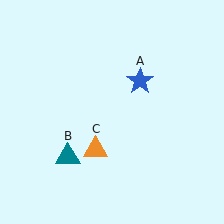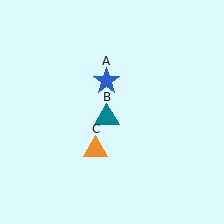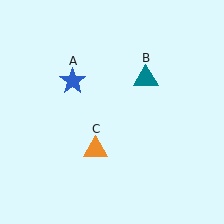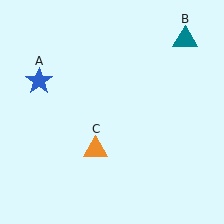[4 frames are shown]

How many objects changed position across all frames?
2 objects changed position: blue star (object A), teal triangle (object B).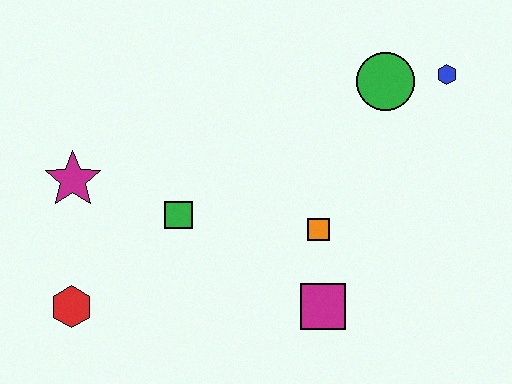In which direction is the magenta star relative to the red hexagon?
The magenta star is above the red hexagon.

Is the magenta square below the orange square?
Yes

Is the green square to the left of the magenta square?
Yes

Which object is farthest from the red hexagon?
The blue hexagon is farthest from the red hexagon.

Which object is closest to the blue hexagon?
The green circle is closest to the blue hexagon.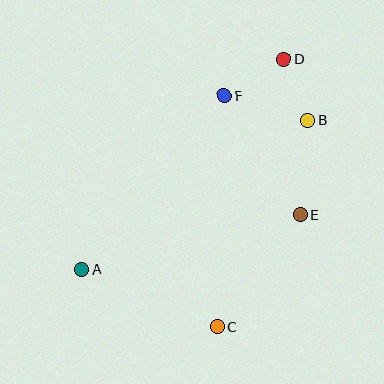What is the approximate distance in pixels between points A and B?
The distance between A and B is approximately 270 pixels.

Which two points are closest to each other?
Points B and D are closest to each other.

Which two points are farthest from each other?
Points A and D are farthest from each other.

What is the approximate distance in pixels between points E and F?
The distance between E and F is approximately 142 pixels.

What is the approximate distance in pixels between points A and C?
The distance between A and C is approximately 146 pixels.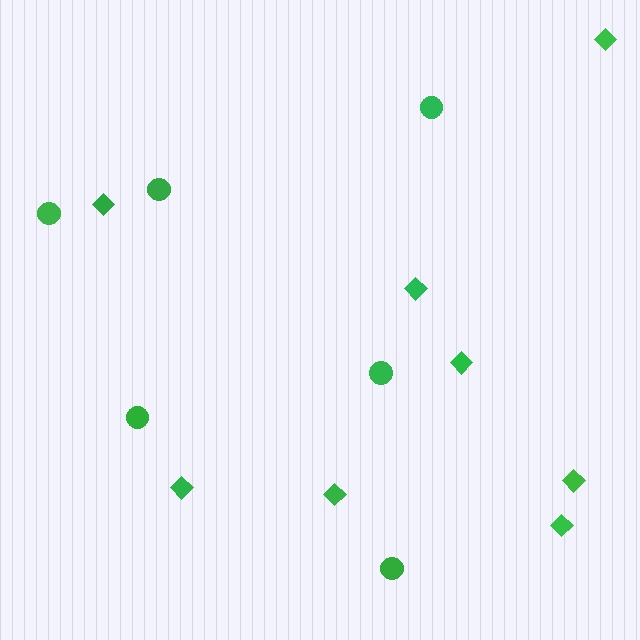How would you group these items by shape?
There are 2 groups: one group of circles (6) and one group of diamonds (8).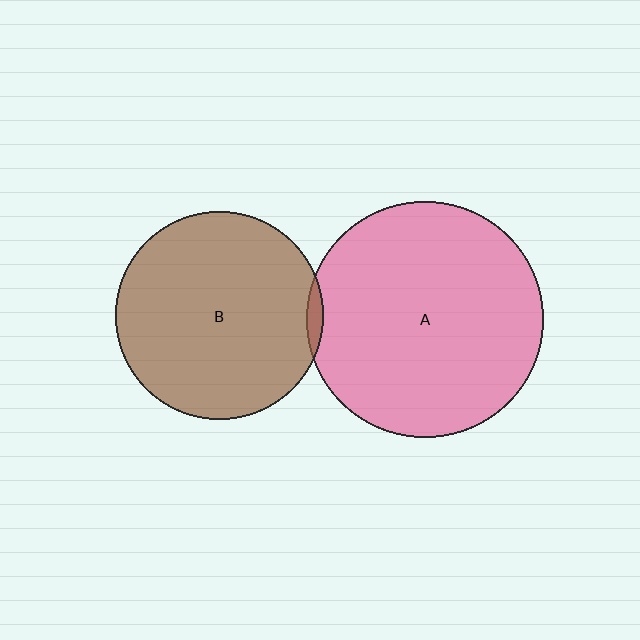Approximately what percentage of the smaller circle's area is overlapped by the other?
Approximately 5%.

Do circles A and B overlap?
Yes.